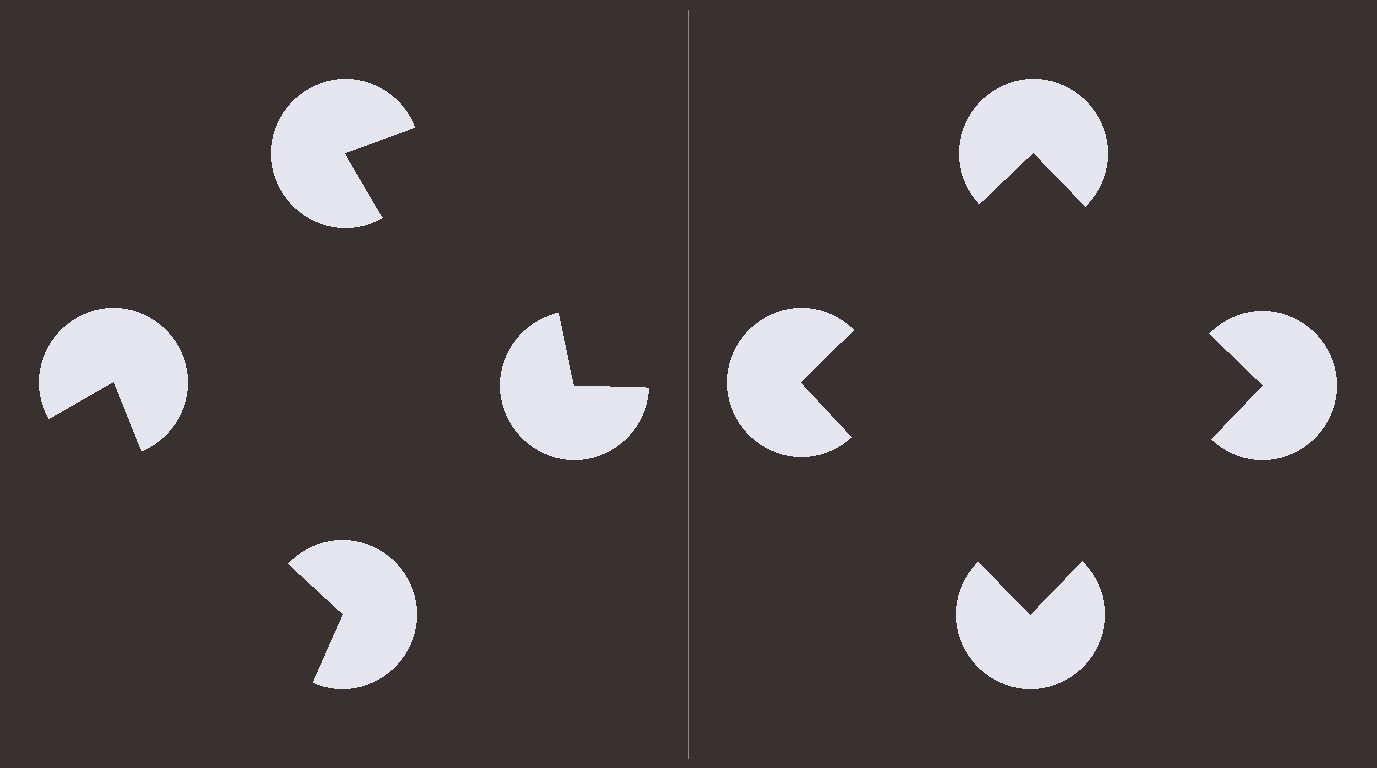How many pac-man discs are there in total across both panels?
8 — 4 on each side.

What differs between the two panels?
The pac-man discs are positioned identically on both sides; only the wedge orientations differ. On the right they align to a square; on the left they are misaligned.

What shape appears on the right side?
An illusory square.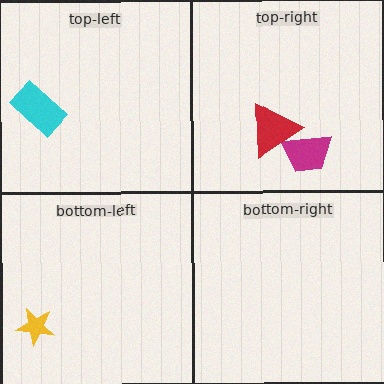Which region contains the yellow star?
The bottom-left region.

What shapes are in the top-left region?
The cyan rectangle.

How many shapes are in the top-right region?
2.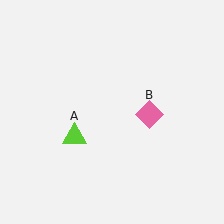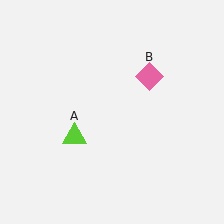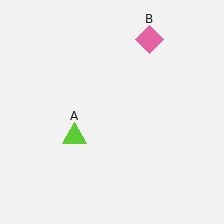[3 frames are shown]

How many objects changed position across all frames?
1 object changed position: pink diamond (object B).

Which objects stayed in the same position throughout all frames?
Lime triangle (object A) remained stationary.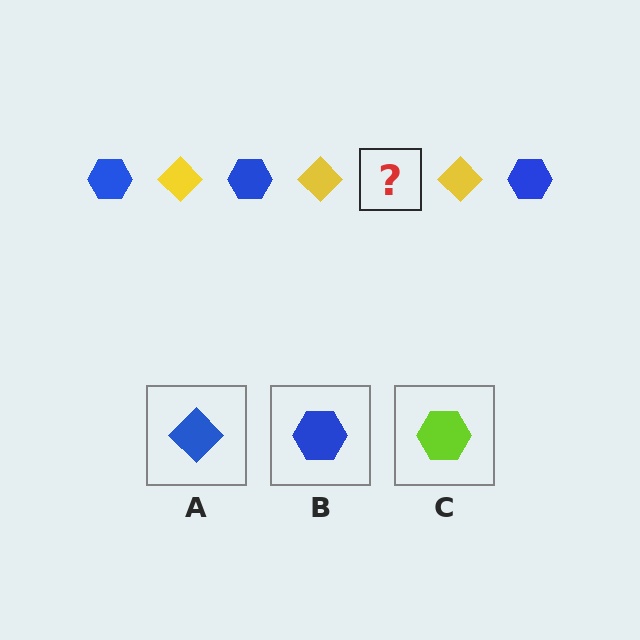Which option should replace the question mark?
Option B.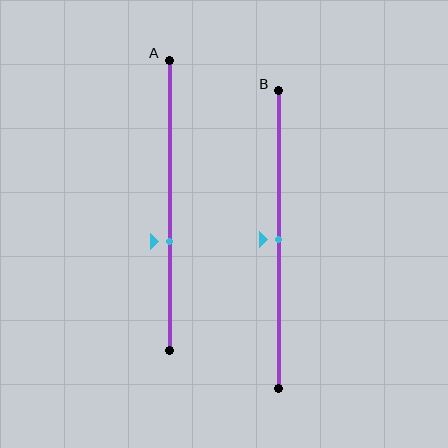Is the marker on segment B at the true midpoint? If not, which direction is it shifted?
Yes, the marker on segment B is at the true midpoint.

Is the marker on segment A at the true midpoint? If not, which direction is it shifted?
No, the marker on segment A is shifted downward by about 13% of the segment length.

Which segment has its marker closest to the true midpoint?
Segment B has its marker closest to the true midpoint.